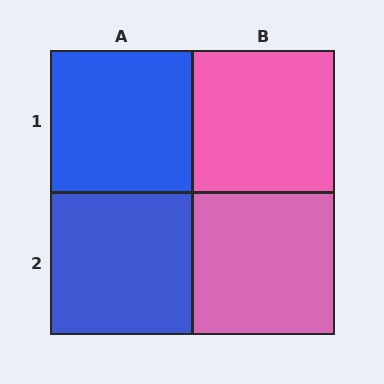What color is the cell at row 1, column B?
Pink.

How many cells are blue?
2 cells are blue.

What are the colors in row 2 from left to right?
Blue, pink.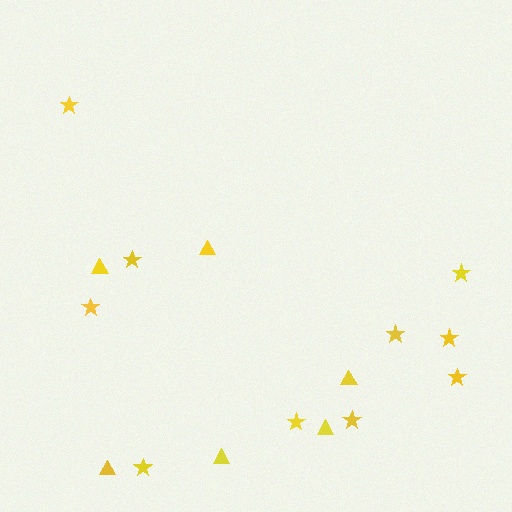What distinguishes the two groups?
There are 2 groups: one group of triangles (6) and one group of stars (10).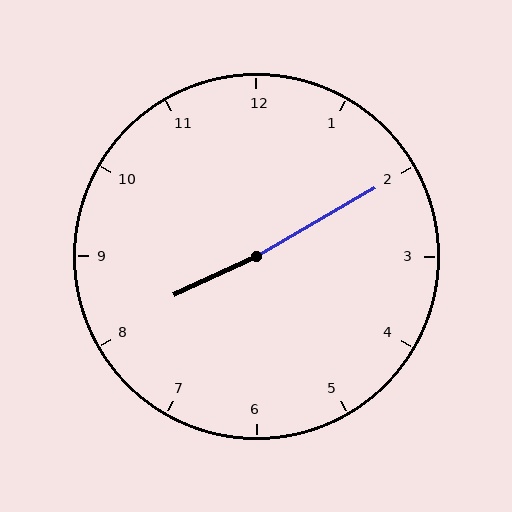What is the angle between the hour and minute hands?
Approximately 175 degrees.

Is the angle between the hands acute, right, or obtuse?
It is obtuse.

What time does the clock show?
8:10.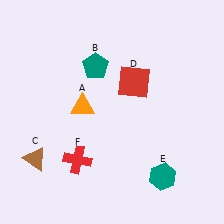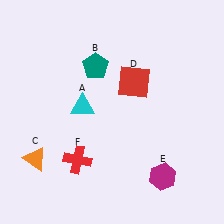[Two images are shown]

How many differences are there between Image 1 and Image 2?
There are 3 differences between the two images.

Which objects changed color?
A changed from orange to cyan. C changed from brown to orange. E changed from teal to magenta.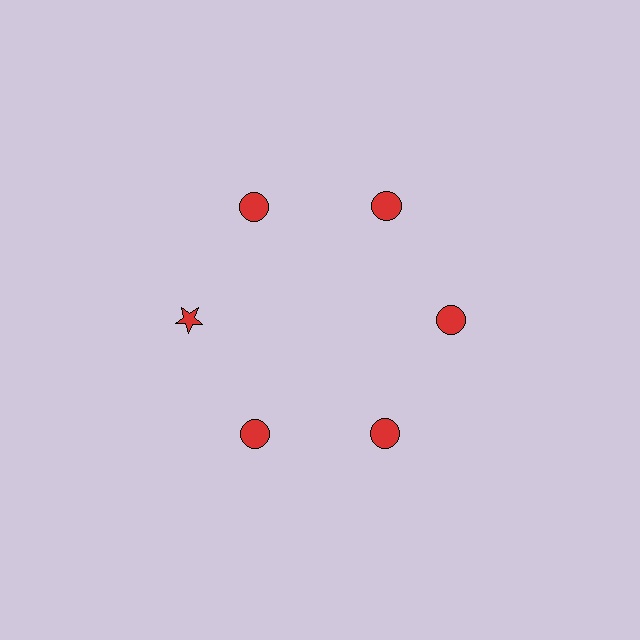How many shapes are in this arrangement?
There are 6 shapes arranged in a ring pattern.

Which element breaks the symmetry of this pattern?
The red star at roughly the 9 o'clock position breaks the symmetry. All other shapes are red circles.